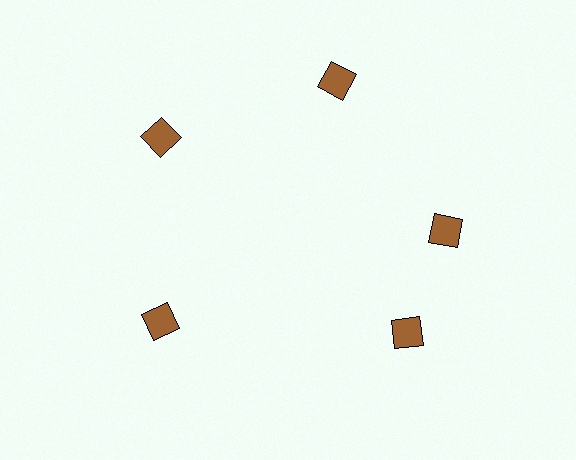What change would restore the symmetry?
The symmetry would be restored by rotating it back into even spacing with its neighbors so that all 5 diamonds sit at equal angles and equal distance from the center.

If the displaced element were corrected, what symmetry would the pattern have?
It would have 5-fold rotational symmetry — the pattern would map onto itself every 72 degrees.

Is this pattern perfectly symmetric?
No. The 5 brown diamonds are arranged in a ring, but one element near the 5 o'clock position is rotated out of alignment along the ring, breaking the 5-fold rotational symmetry.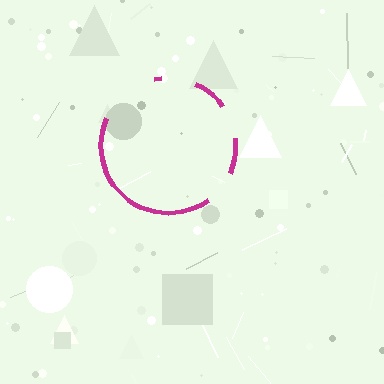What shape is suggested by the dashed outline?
The dashed outline suggests a circle.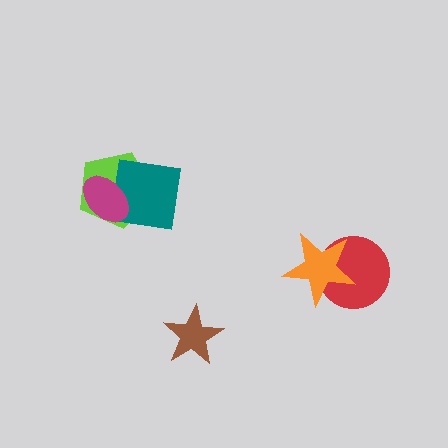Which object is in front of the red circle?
The orange star is in front of the red circle.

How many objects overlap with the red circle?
1 object overlaps with the red circle.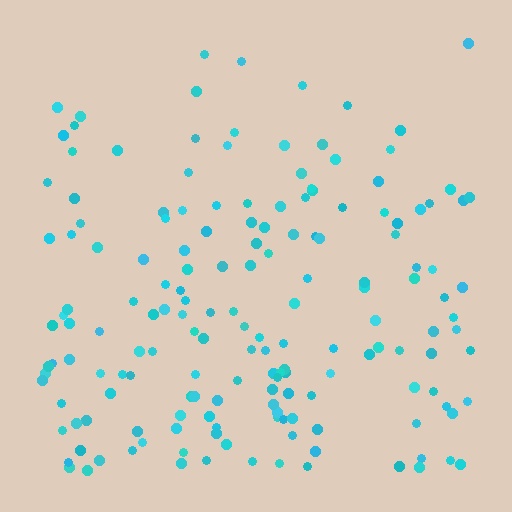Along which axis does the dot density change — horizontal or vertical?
Vertical.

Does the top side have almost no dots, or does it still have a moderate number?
Still a moderate number, just noticeably fewer than the bottom.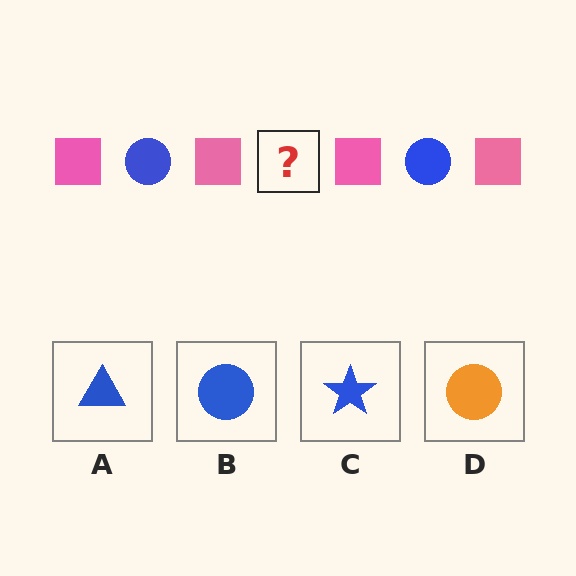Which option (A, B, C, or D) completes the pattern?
B.